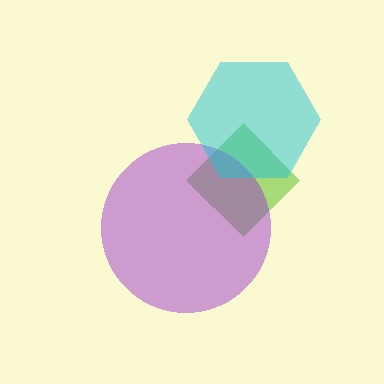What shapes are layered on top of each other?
The layered shapes are: a lime diamond, a purple circle, a cyan hexagon.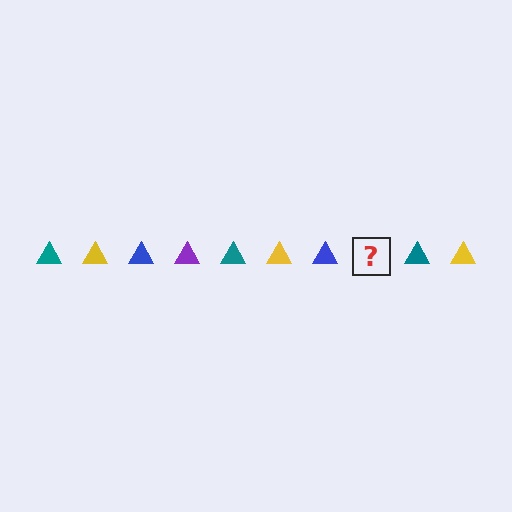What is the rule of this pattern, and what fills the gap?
The rule is that the pattern cycles through teal, yellow, blue, purple triangles. The gap should be filled with a purple triangle.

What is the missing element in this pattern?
The missing element is a purple triangle.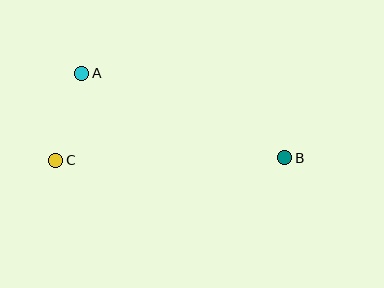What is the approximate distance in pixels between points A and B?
The distance between A and B is approximately 220 pixels.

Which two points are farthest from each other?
Points B and C are farthest from each other.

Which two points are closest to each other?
Points A and C are closest to each other.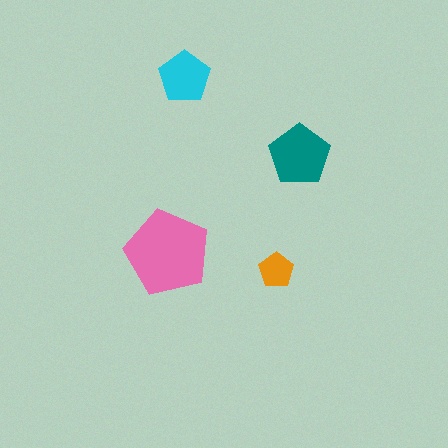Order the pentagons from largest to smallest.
the pink one, the teal one, the cyan one, the orange one.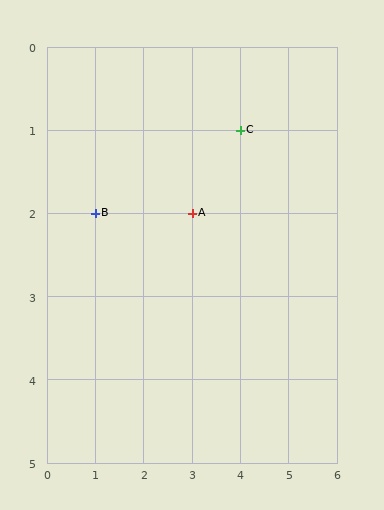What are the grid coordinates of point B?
Point B is at grid coordinates (1, 2).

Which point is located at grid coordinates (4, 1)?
Point C is at (4, 1).